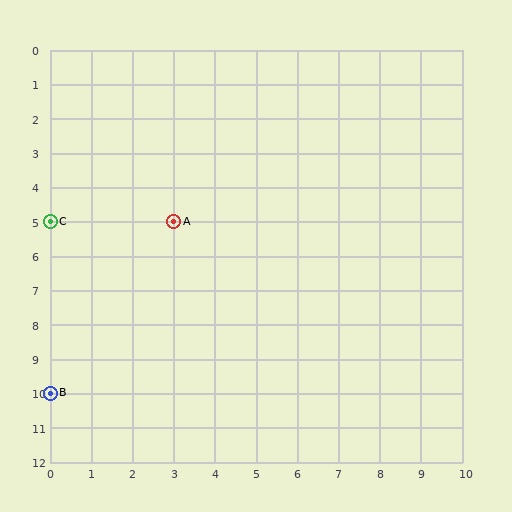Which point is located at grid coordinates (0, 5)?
Point C is at (0, 5).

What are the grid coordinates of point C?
Point C is at grid coordinates (0, 5).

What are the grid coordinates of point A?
Point A is at grid coordinates (3, 5).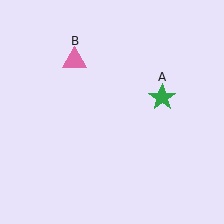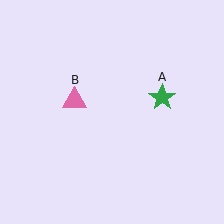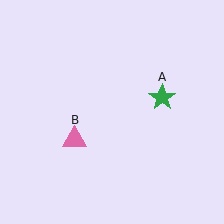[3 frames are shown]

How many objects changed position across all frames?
1 object changed position: pink triangle (object B).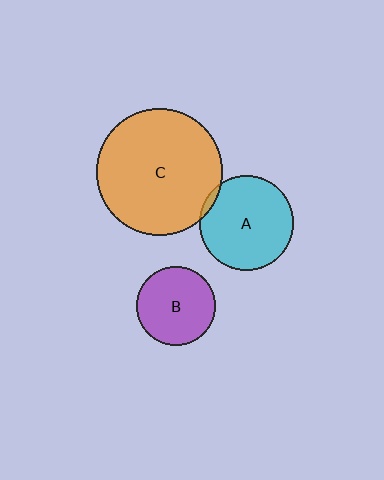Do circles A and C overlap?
Yes.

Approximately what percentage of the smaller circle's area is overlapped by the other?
Approximately 5%.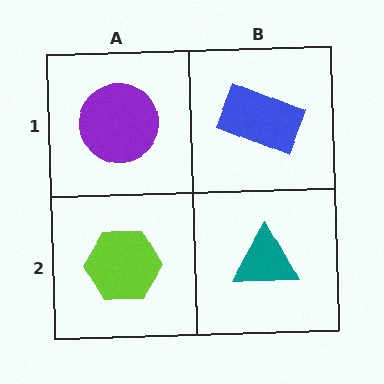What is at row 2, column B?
A teal triangle.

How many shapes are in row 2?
2 shapes.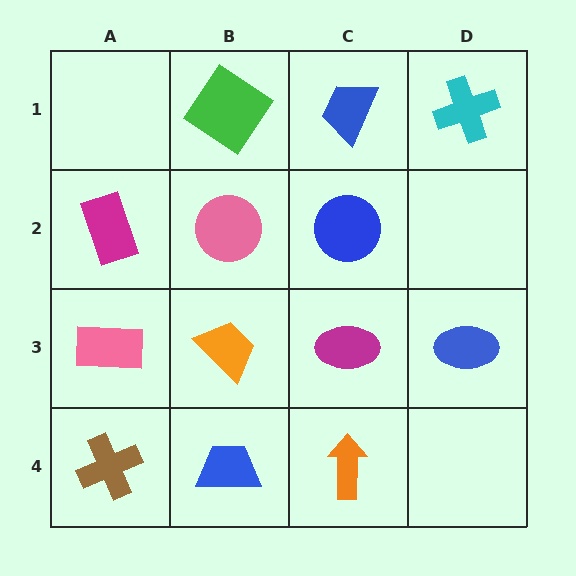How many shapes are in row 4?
3 shapes.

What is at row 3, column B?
An orange trapezoid.